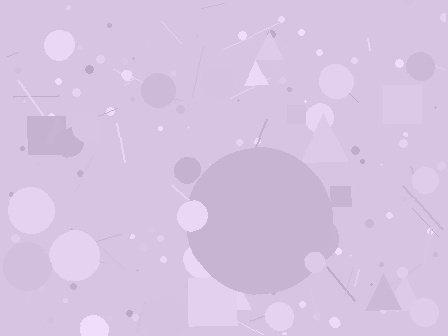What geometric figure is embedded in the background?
A circle is embedded in the background.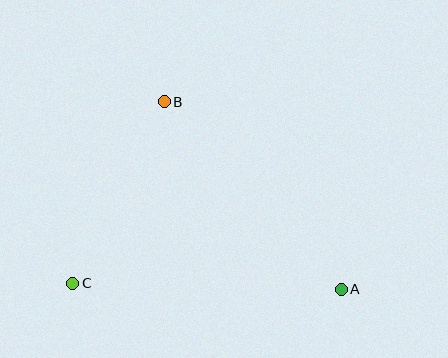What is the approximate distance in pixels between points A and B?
The distance between A and B is approximately 258 pixels.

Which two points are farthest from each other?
Points A and C are farthest from each other.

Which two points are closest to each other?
Points B and C are closest to each other.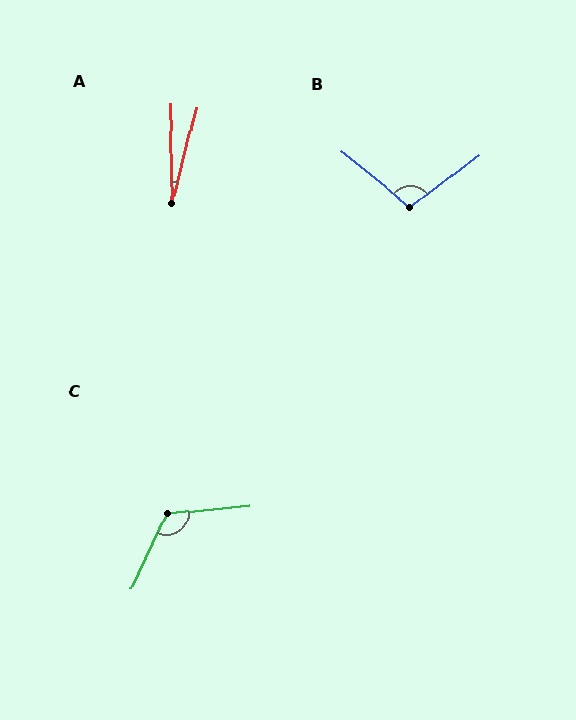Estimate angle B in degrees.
Approximately 103 degrees.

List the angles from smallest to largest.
A (15°), B (103°), C (120°).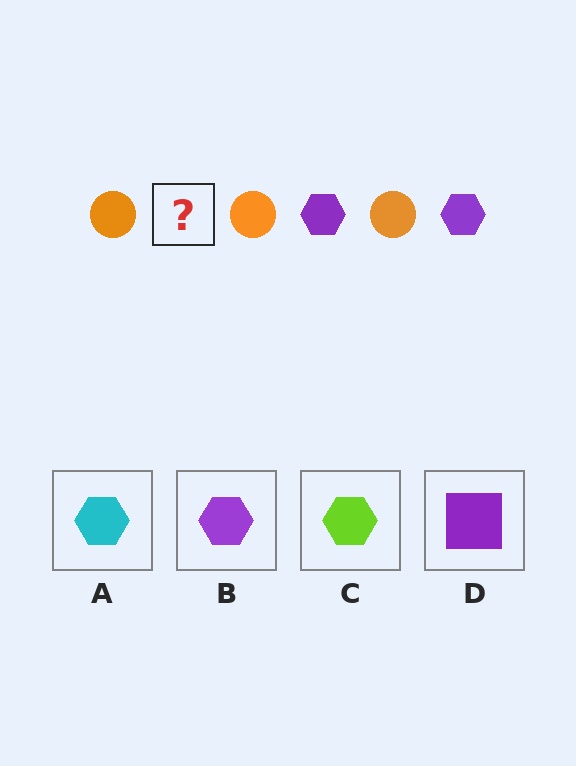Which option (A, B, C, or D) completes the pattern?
B.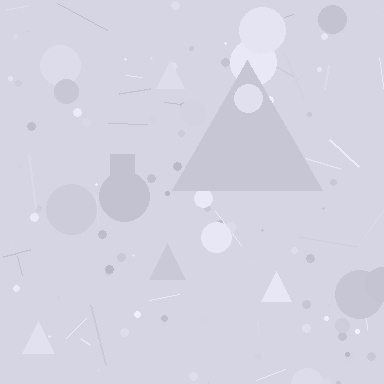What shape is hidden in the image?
A triangle is hidden in the image.